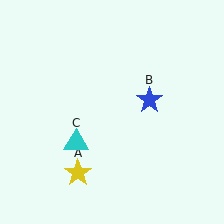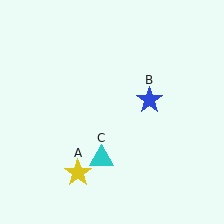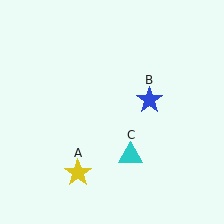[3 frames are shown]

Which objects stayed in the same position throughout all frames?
Yellow star (object A) and blue star (object B) remained stationary.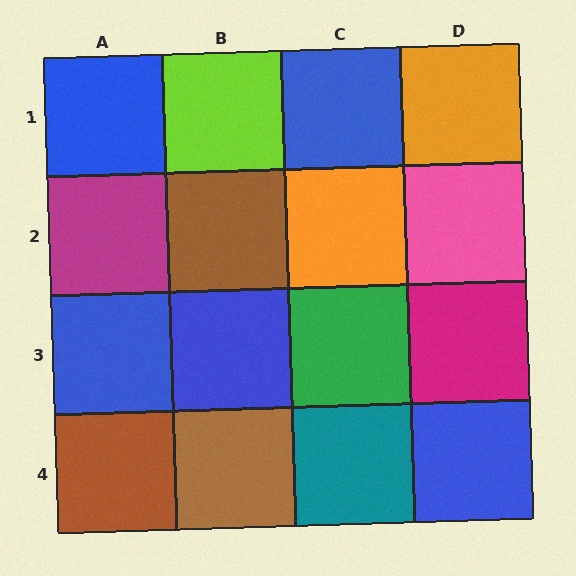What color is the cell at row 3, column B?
Blue.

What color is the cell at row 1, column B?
Lime.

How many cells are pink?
1 cell is pink.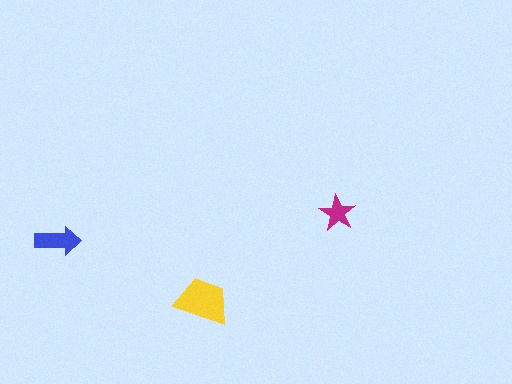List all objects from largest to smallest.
The yellow trapezoid, the blue arrow, the magenta star.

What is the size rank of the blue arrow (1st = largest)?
2nd.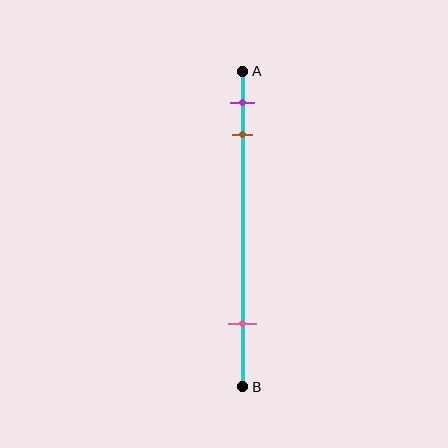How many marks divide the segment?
There are 3 marks dividing the segment.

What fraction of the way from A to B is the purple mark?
The purple mark is approximately 10% (0.1) of the way from A to B.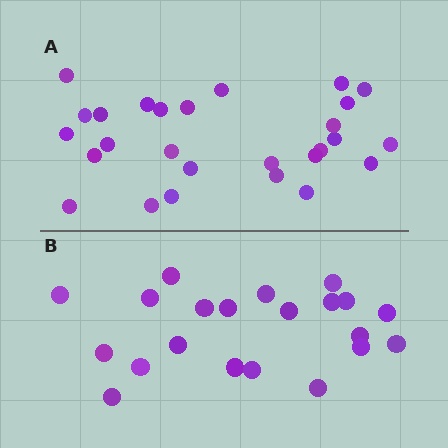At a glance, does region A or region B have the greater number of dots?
Region A (the top region) has more dots.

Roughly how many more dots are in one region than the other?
Region A has about 6 more dots than region B.